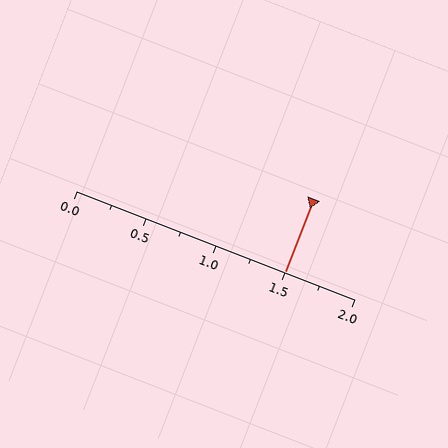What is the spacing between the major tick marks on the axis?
The major ticks are spaced 0.5 apart.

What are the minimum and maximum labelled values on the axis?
The axis runs from 0.0 to 2.0.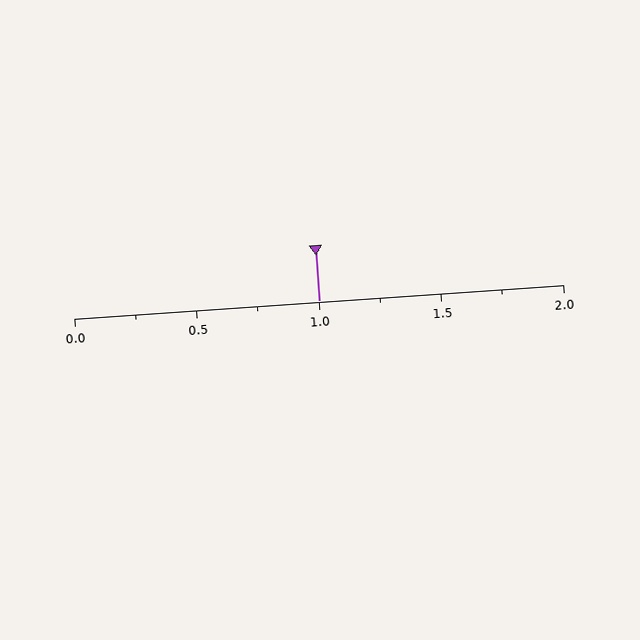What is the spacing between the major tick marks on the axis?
The major ticks are spaced 0.5 apart.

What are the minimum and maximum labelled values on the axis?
The axis runs from 0.0 to 2.0.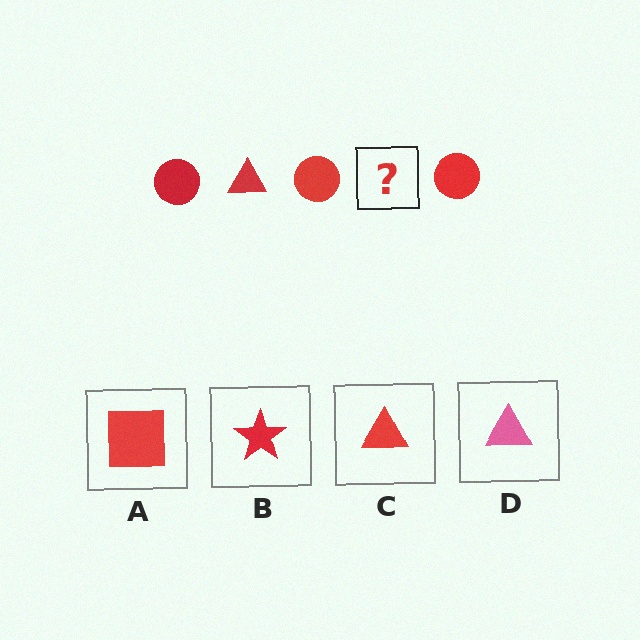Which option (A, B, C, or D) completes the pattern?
C.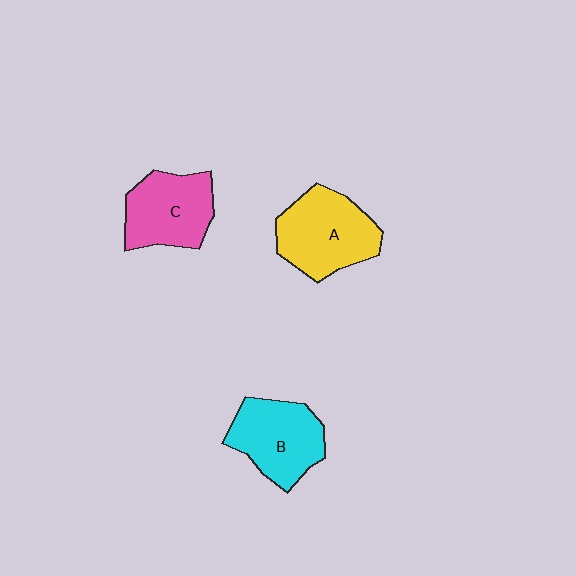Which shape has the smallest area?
Shape C (pink).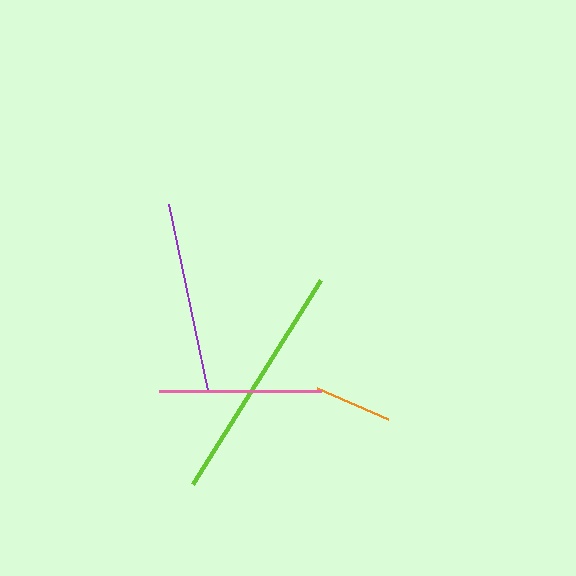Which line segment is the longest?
The lime line is the longest at approximately 241 pixels.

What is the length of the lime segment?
The lime segment is approximately 241 pixels long.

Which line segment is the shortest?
The orange line is the shortest at approximately 77 pixels.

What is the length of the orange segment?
The orange segment is approximately 77 pixels long.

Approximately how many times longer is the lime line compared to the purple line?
The lime line is approximately 1.3 times the length of the purple line.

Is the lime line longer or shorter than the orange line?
The lime line is longer than the orange line.